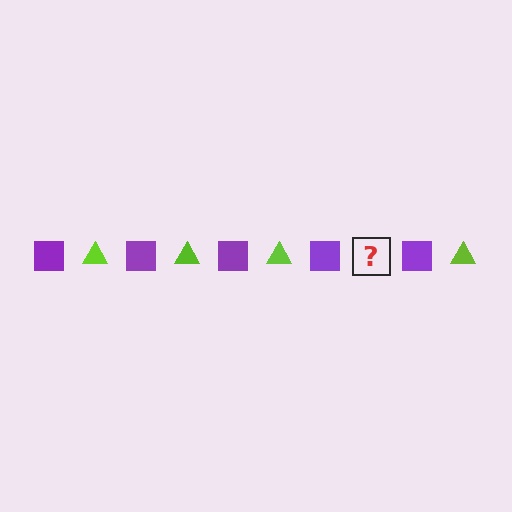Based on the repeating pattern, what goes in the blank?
The blank should be a lime triangle.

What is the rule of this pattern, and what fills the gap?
The rule is that the pattern alternates between purple square and lime triangle. The gap should be filled with a lime triangle.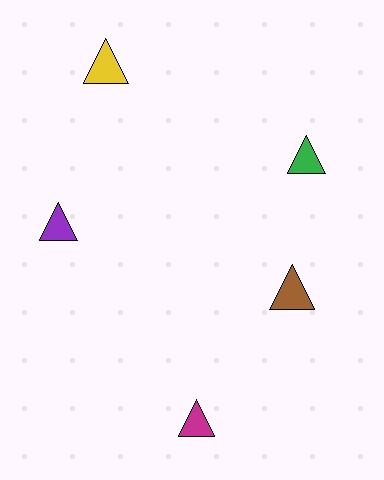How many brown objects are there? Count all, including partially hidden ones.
There is 1 brown object.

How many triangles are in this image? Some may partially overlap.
There are 5 triangles.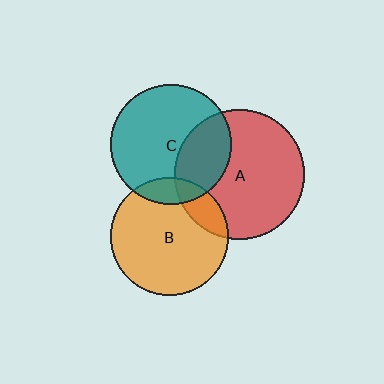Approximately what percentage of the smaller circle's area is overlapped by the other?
Approximately 15%.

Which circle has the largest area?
Circle A (red).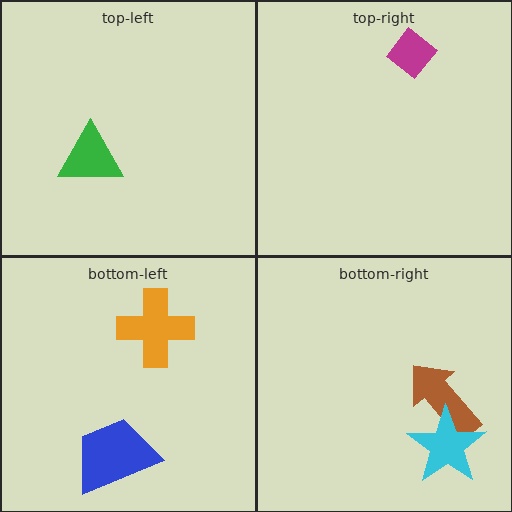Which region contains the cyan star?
The bottom-right region.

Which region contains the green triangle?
The top-left region.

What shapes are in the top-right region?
The magenta diamond.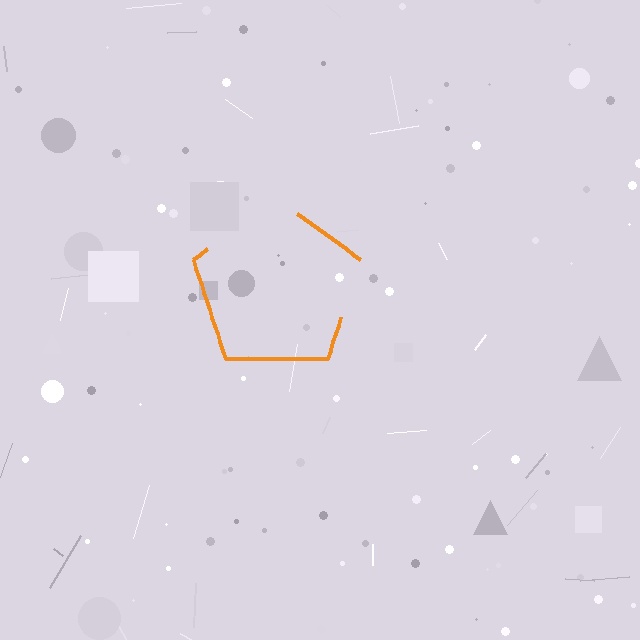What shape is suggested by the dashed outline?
The dashed outline suggests a pentagon.